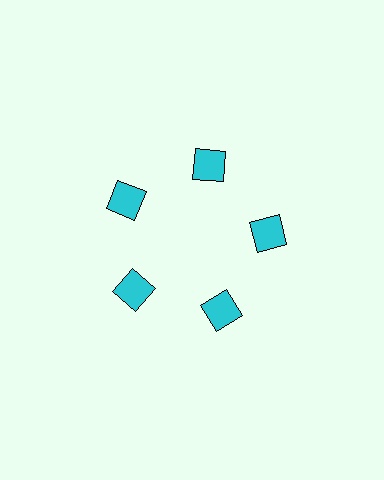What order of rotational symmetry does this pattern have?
This pattern has 5-fold rotational symmetry.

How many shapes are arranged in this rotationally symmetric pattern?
There are 5 shapes, arranged in 5 groups of 1.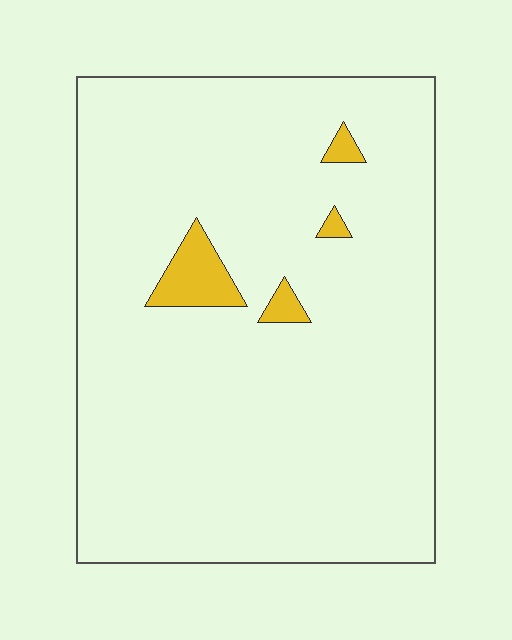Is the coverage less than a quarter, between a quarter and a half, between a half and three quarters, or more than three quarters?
Less than a quarter.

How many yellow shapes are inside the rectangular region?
4.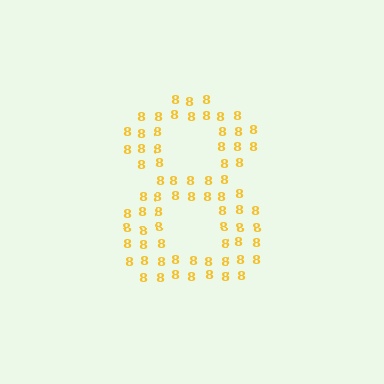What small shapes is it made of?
It is made of small digit 8's.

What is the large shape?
The large shape is the digit 8.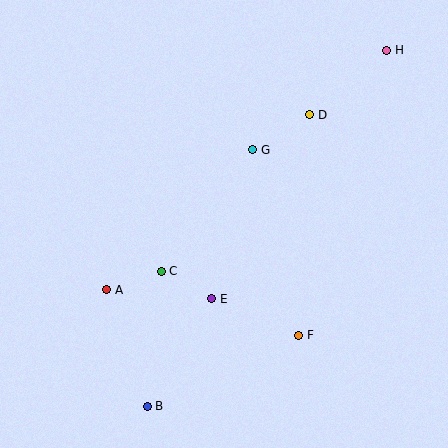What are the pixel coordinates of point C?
Point C is at (161, 271).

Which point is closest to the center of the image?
Point E at (212, 299) is closest to the center.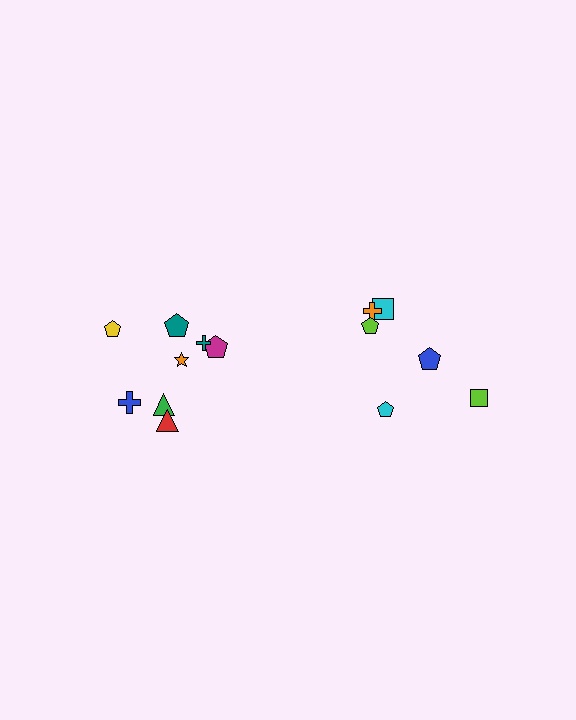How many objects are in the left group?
There are 8 objects.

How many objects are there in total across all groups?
There are 14 objects.